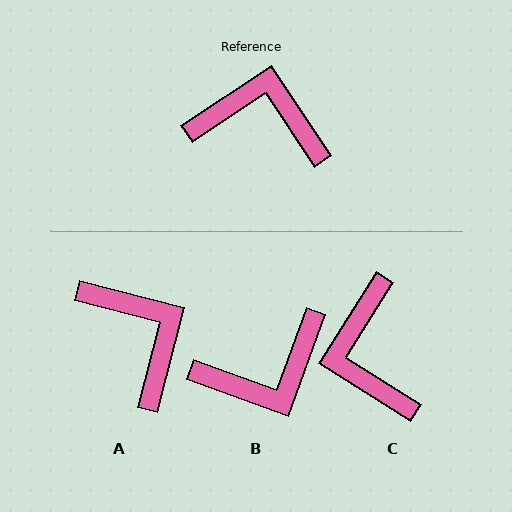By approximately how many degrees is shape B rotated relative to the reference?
Approximately 144 degrees clockwise.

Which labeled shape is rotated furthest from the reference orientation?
B, about 144 degrees away.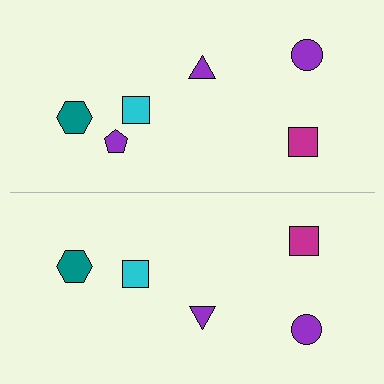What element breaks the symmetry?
A purple pentagon is missing from the bottom side.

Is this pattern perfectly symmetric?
No, the pattern is not perfectly symmetric. A purple pentagon is missing from the bottom side.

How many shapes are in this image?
There are 11 shapes in this image.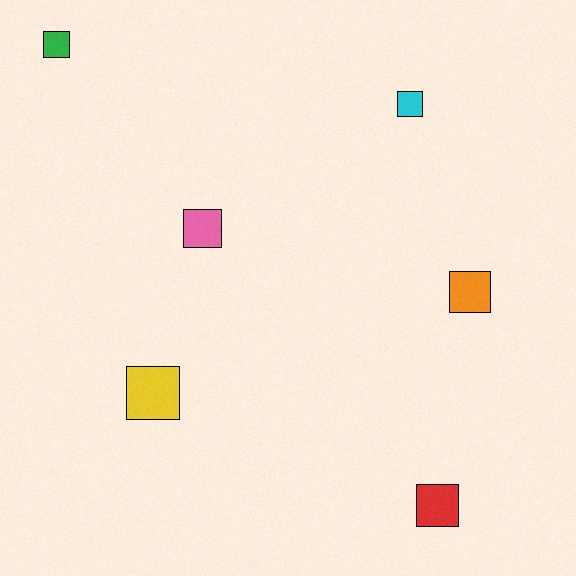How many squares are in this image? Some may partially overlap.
There are 6 squares.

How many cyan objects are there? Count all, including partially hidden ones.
There is 1 cyan object.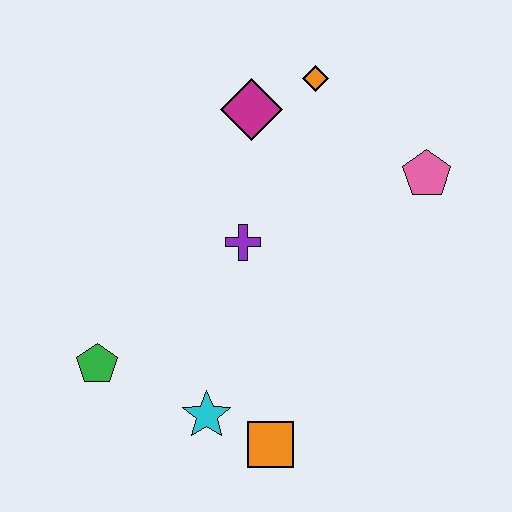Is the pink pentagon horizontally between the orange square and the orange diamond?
No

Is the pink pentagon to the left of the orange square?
No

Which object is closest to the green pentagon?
The cyan star is closest to the green pentagon.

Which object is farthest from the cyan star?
The orange diamond is farthest from the cyan star.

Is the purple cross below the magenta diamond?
Yes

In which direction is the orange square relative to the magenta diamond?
The orange square is below the magenta diamond.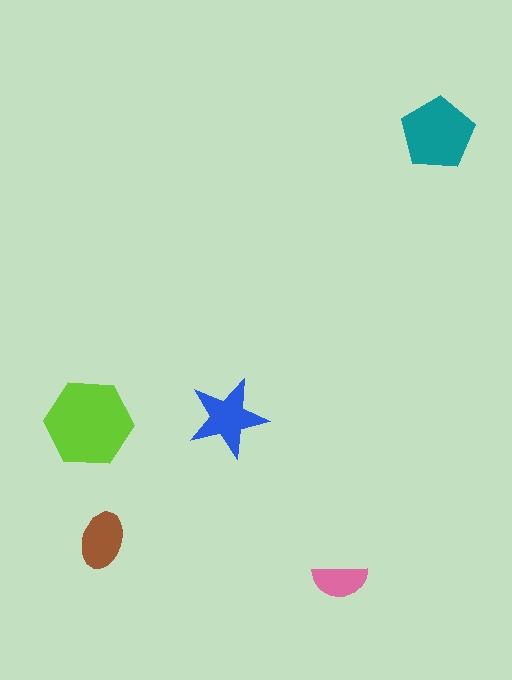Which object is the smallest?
The pink semicircle.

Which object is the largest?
The lime hexagon.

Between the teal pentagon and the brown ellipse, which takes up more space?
The teal pentagon.